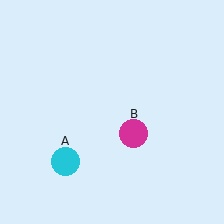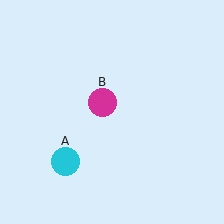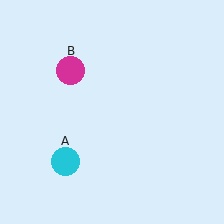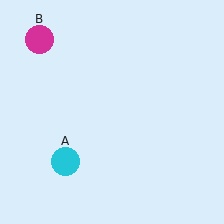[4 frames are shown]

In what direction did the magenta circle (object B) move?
The magenta circle (object B) moved up and to the left.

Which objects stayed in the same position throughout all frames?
Cyan circle (object A) remained stationary.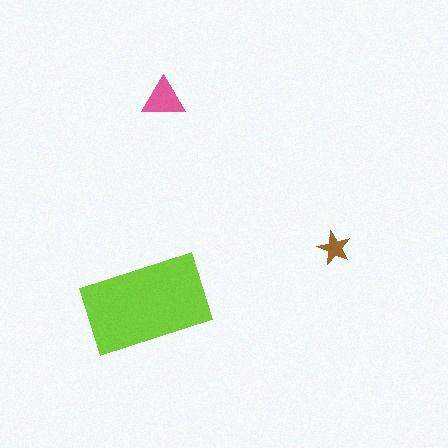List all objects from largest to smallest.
The lime rectangle, the pink triangle, the brown star.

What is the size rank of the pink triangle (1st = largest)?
2nd.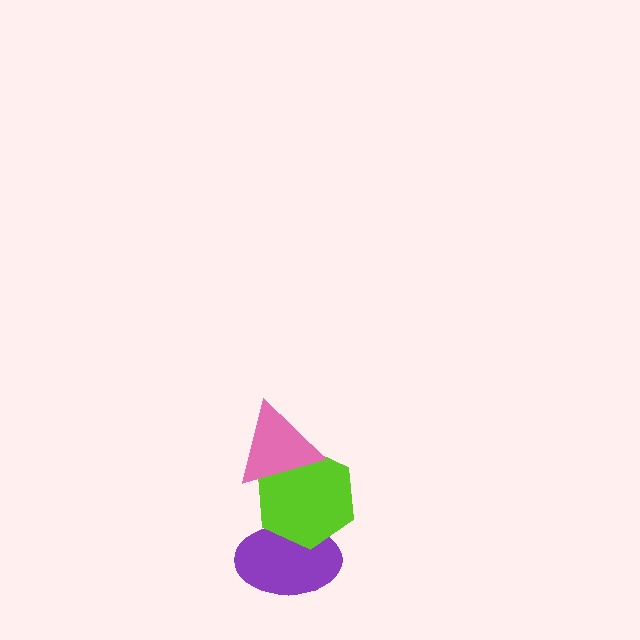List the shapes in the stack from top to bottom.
From top to bottom: the pink triangle, the lime hexagon, the purple ellipse.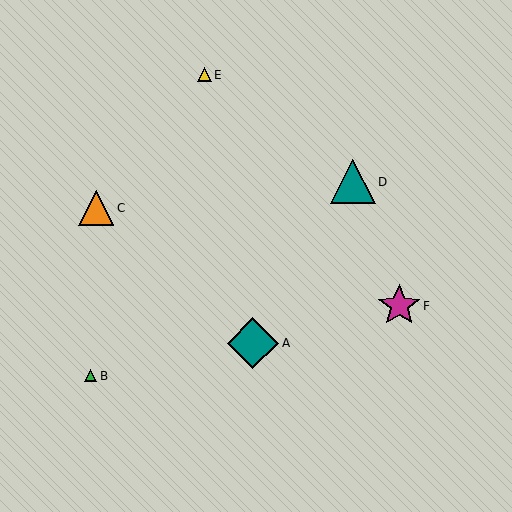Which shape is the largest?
The teal diamond (labeled A) is the largest.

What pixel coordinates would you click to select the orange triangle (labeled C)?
Click at (96, 208) to select the orange triangle C.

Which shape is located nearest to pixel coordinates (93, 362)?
The green triangle (labeled B) at (91, 376) is nearest to that location.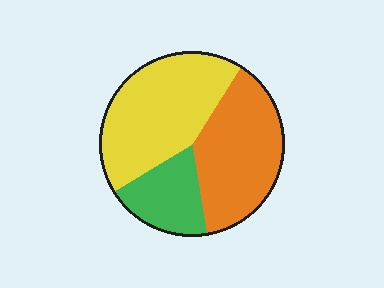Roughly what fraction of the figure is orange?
Orange takes up about three eighths (3/8) of the figure.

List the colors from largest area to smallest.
From largest to smallest: yellow, orange, green.